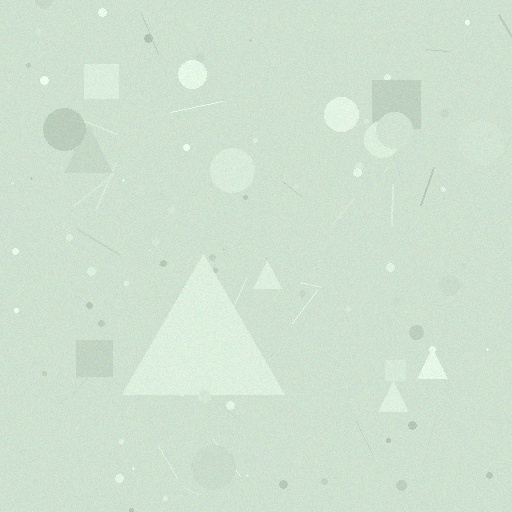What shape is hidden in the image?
A triangle is hidden in the image.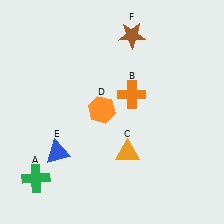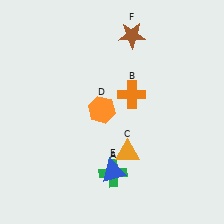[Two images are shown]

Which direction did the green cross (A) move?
The green cross (A) moved right.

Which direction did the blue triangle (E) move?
The blue triangle (E) moved right.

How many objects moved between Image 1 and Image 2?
2 objects moved between the two images.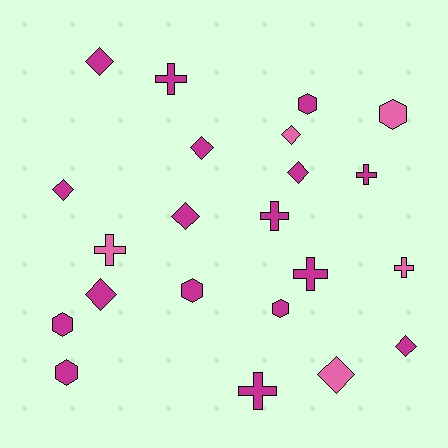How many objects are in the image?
There are 22 objects.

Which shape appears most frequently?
Diamond, with 9 objects.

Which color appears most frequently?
Magenta, with 17 objects.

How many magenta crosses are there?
There are 5 magenta crosses.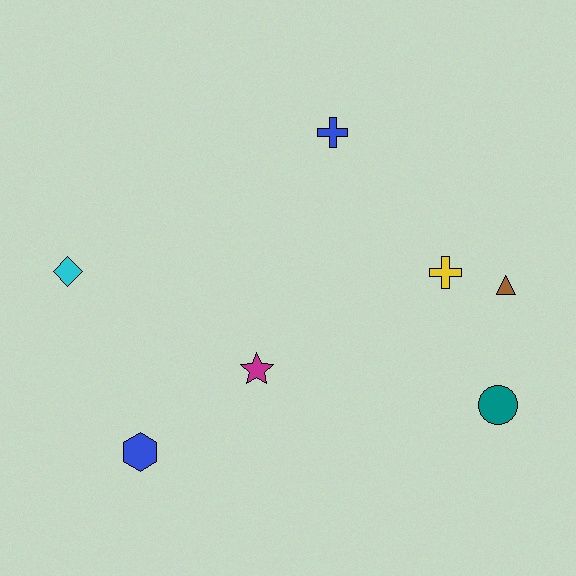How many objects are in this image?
There are 7 objects.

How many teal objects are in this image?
There is 1 teal object.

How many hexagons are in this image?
There is 1 hexagon.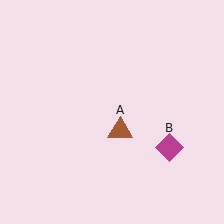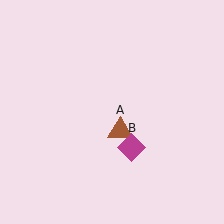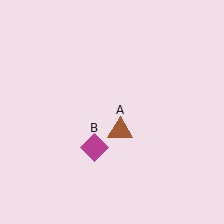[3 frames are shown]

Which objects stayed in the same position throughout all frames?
Brown triangle (object A) remained stationary.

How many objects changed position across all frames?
1 object changed position: magenta diamond (object B).